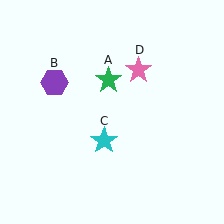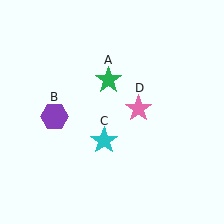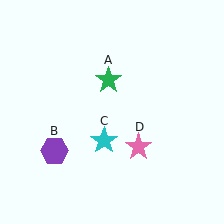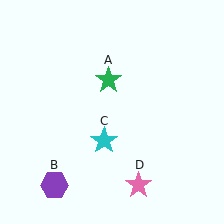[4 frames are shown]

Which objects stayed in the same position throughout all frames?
Green star (object A) and cyan star (object C) remained stationary.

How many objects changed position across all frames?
2 objects changed position: purple hexagon (object B), pink star (object D).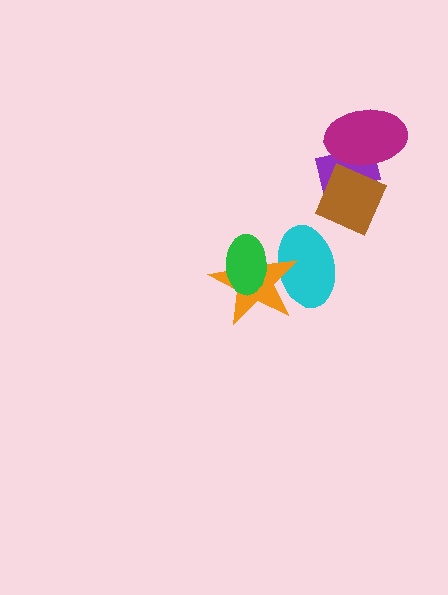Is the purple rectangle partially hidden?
Yes, it is partially covered by another shape.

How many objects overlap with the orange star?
2 objects overlap with the orange star.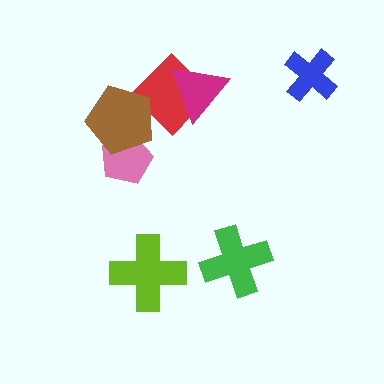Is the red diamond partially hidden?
Yes, it is partially covered by another shape.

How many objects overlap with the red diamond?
2 objects overlap with the red diamond.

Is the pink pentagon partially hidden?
Yes, it is partially covered by another shape.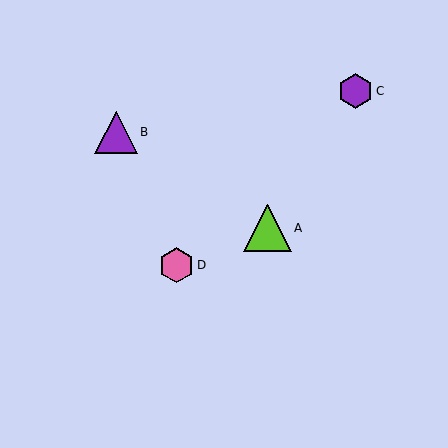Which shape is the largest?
The lime triangle (labeled A) is the largest.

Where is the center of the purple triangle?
The center of the purple triangle is at (116, 132).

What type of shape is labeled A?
Shape A is a lime triangle.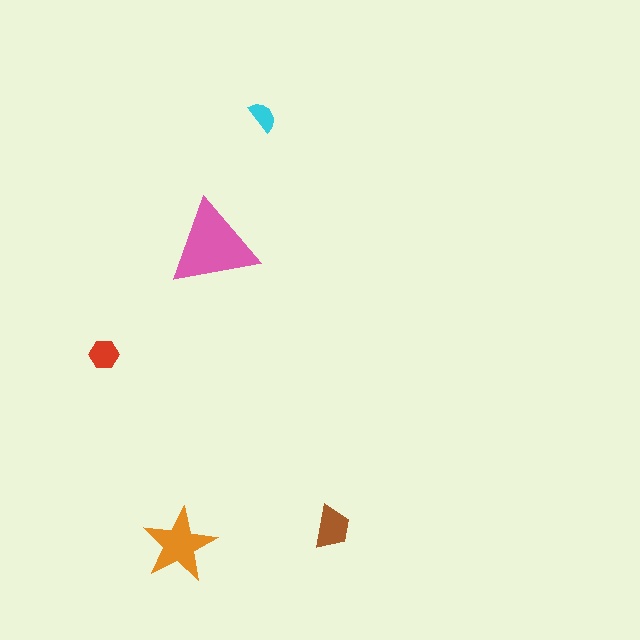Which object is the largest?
The pink triangle.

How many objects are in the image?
There are 5 objects in the image.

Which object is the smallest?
The cyan semicircle.